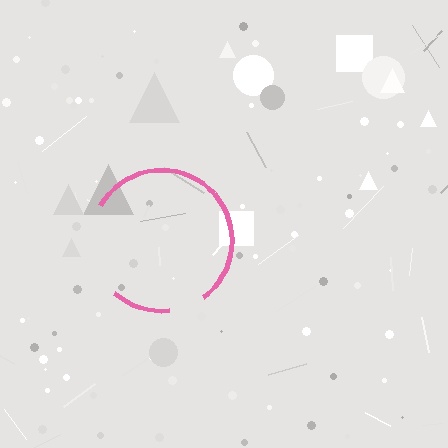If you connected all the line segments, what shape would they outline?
They would outline a circle.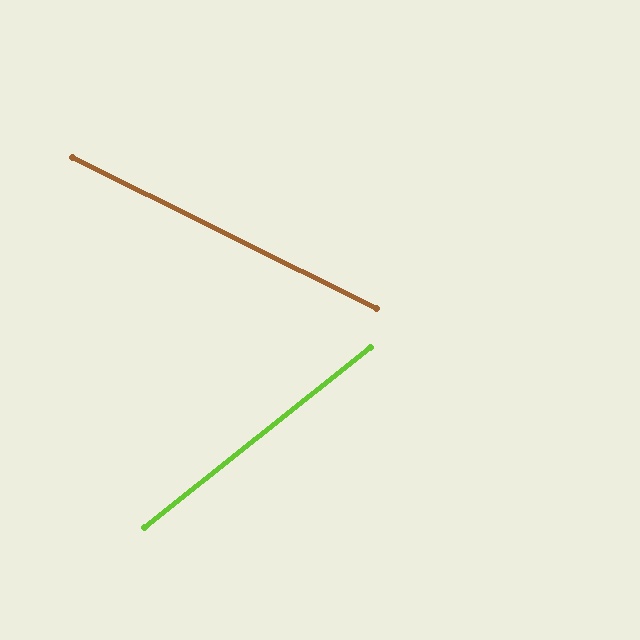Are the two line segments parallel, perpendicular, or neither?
Neither parallel nor perpendicular — they differ by about 65°.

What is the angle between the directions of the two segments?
Approximately 65 degrees.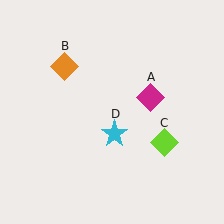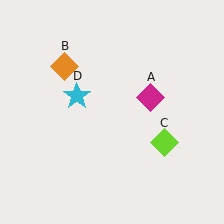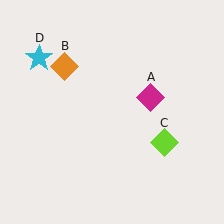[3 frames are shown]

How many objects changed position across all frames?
1 object changed position: cyan star (object D).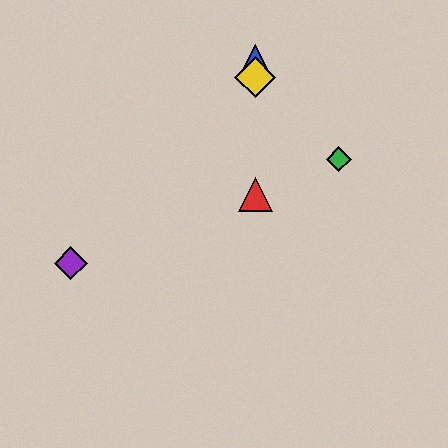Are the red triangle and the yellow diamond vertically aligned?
Yes, both are at x≈255.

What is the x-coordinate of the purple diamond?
The purple diamond is at x≈71.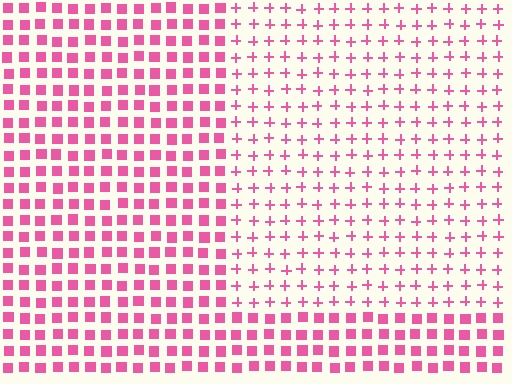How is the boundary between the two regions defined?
The boundary is defined by a change in element shape: plus signs inside vs. squares outside. All elements share the same color and spacing.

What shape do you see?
I see a rectangle.